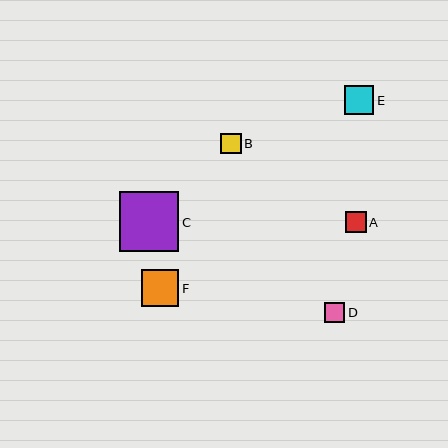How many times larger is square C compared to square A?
Square C is approximately 2.9 times the size of square A.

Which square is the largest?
Square C is the largest with a size of approximately 60 pixels.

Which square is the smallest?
Square B is the smallest with a size of approximately 20 pixels.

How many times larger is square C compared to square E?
Square C is approximately 2.0 times the size of square E.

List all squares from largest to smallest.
From largest to smallest: C, F, E, A, D, B.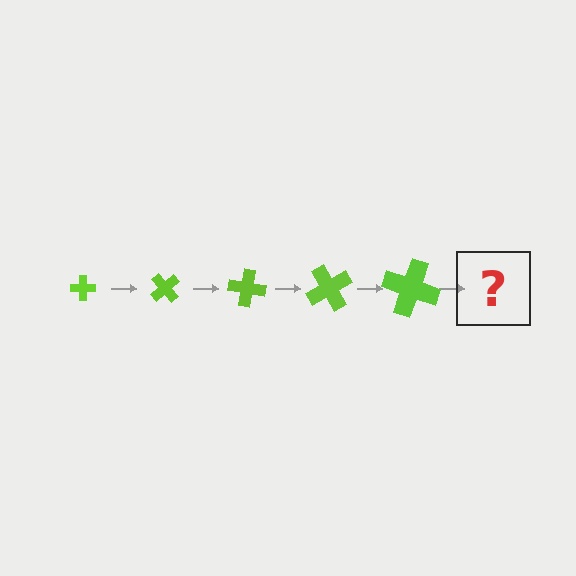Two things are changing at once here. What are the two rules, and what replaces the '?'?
The two rules are that the cross grows larger each step and it rotates 50 degrees each step. The '?' should be a cross, larger than the previous one and rotated 250 degrees from the start.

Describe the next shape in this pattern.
It should be a cross, larger than the previous one and rotated 250 degrees from the start.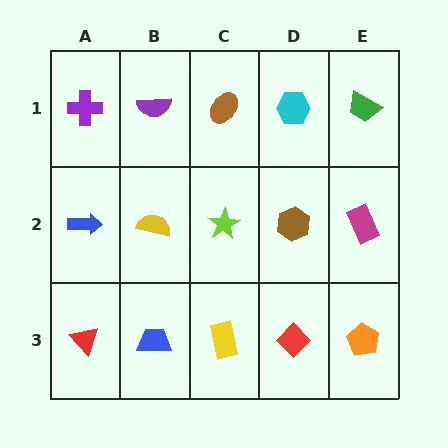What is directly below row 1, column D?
A brown hexagon.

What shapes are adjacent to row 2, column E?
A green trapezoid (row 1, column E), an orange pentagon (row 3, column E), a brown hexagon (row 2, column D).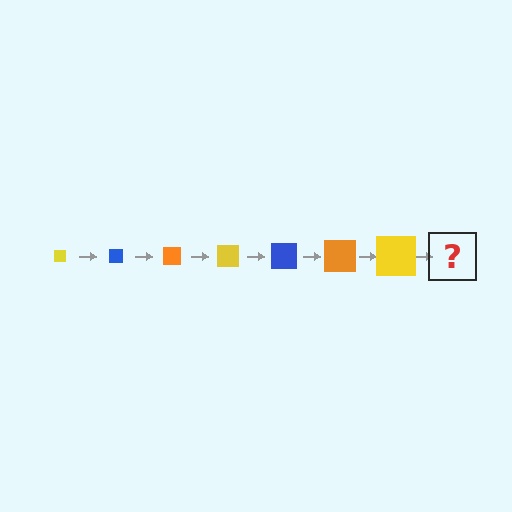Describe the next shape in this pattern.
It should be a blue square, larger than the previous one.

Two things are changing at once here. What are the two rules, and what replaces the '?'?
The two rules are that the square grows larger each step and the color cycles through yellow, blue, and orange. The '?' should be a blue square, larger than the previous one.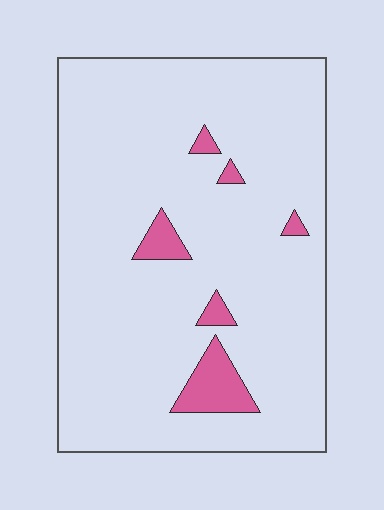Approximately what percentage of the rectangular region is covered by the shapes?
Approximately 5%.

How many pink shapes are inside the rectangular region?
6.